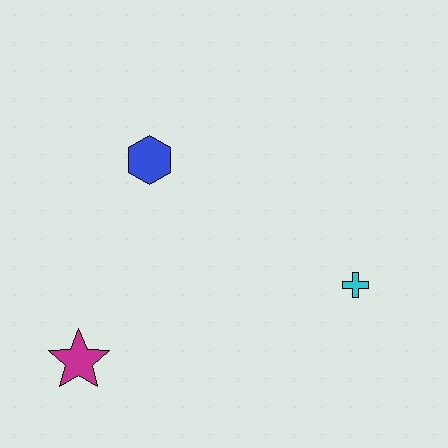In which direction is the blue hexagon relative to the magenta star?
The blue hexagon is above the magenta star.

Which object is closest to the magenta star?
The blue hexagon is closest to the magenta star.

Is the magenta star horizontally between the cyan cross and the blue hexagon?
No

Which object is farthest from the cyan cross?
The magenta star is farthest from the cyan cross.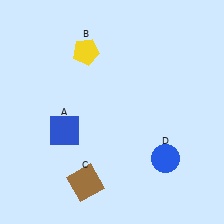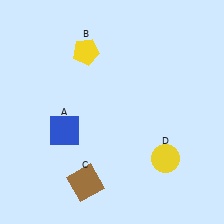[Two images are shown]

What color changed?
The circle (D) changed from blue in Image 1 to yellow in Image 2.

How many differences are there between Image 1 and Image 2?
There is 1 difference between the two images.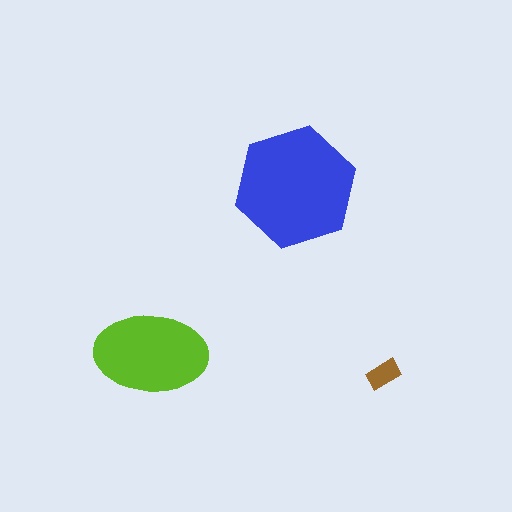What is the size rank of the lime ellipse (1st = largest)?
2nd.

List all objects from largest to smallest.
The blue hexagon, the lime ellipse, the brown rectangle.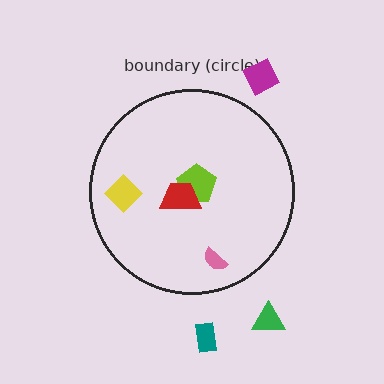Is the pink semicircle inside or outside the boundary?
Inside.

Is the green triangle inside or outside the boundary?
Outside.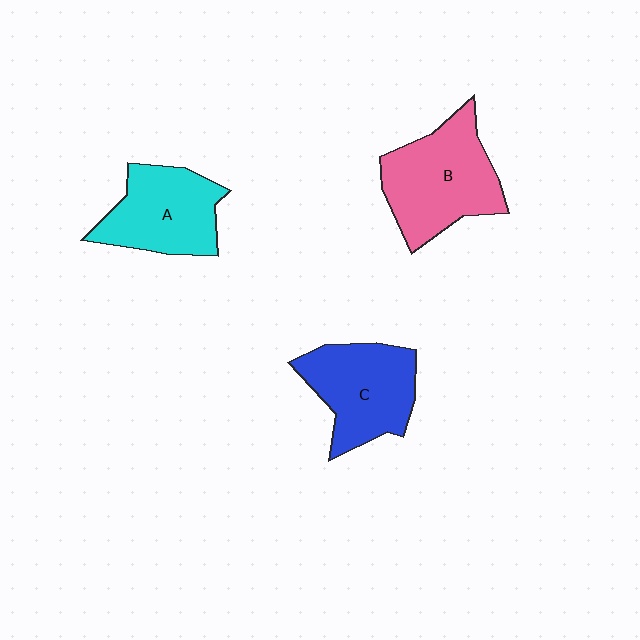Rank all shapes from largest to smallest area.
From largest to smallest: B (pink), C (blue), A (cyan).